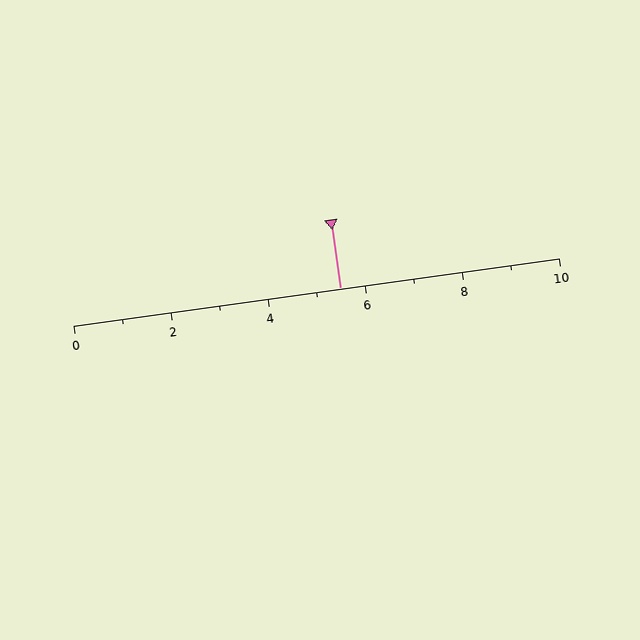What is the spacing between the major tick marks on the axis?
The major ticks are spaced 2 apart.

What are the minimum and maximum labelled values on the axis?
The axis runs from 0 to 10.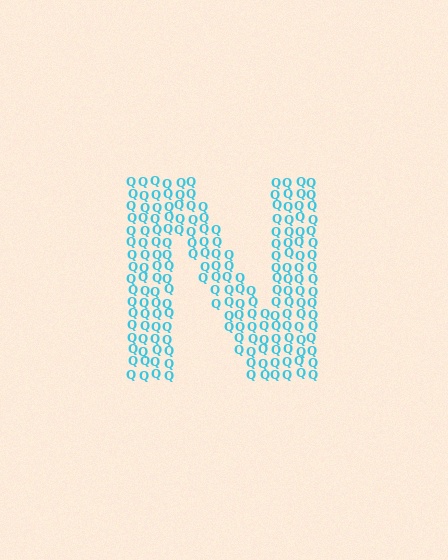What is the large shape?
The large shape is the letter N.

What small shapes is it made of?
It is made of small letter Q's.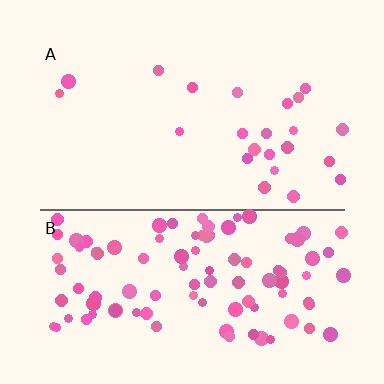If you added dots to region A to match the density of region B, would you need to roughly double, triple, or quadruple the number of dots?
Approximately quadruple.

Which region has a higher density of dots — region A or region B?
B (the bottom).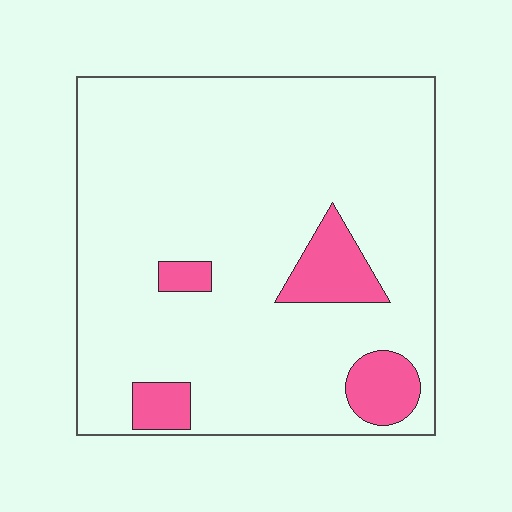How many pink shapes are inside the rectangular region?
4.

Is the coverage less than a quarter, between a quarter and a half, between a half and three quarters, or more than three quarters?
Less than a quarter.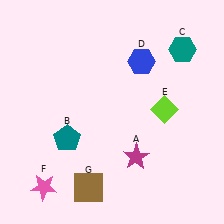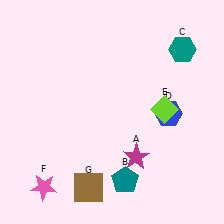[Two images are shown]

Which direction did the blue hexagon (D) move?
The blue hexagon (D) moved down.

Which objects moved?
The objects that moved are: the teal pentagon (B), the blue hexagon (D).